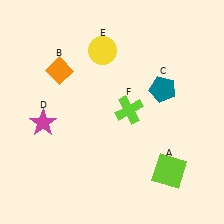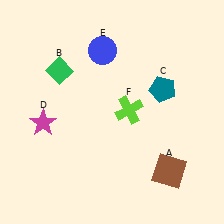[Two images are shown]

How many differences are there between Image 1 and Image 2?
There are 3 differences between the two images.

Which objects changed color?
A changed from lime to brown. B changed from orange to green. E changed from yellow to blue.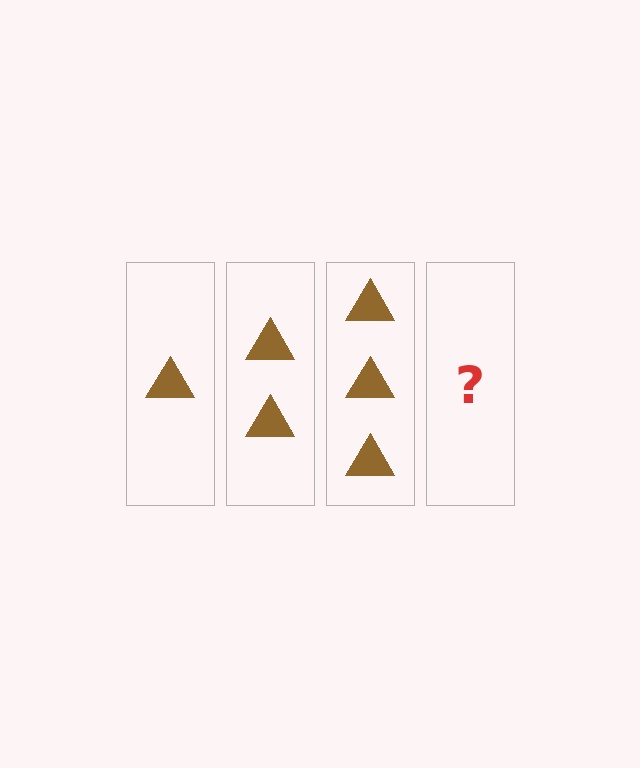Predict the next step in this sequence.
The next step is 4 triangles.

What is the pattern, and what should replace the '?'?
The pattern is that each step adds one more triangle. The '?' should be 4 triangles.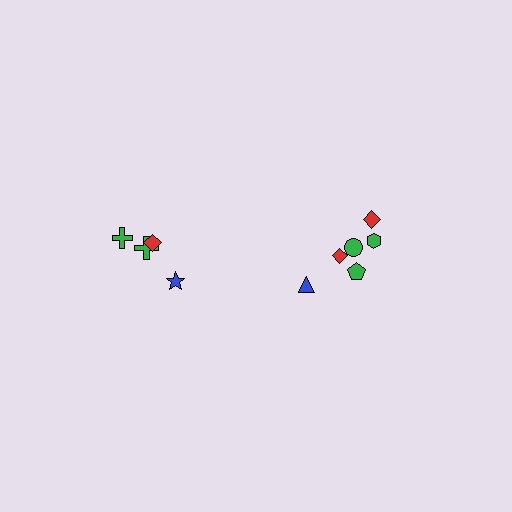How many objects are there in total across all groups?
There are 10 objects.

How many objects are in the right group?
There are 6 objects.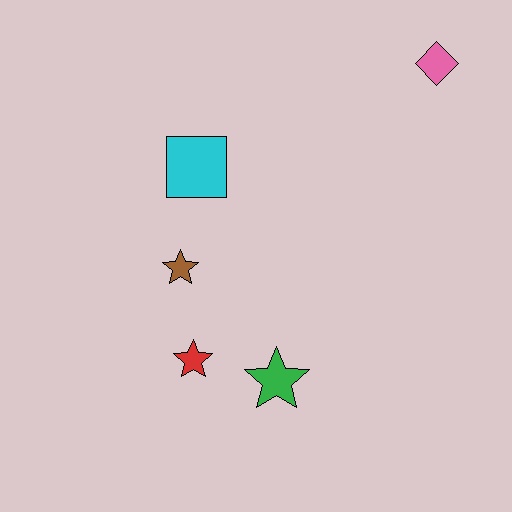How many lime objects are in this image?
There are no lime objects.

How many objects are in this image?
There are 5 objects.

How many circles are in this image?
There are no circles.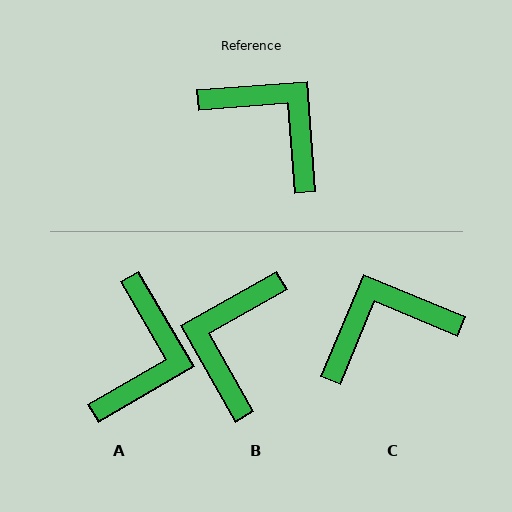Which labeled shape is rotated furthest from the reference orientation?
B, about 115 degrees away.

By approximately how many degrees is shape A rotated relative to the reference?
Approximately 64 degrees clockwise.